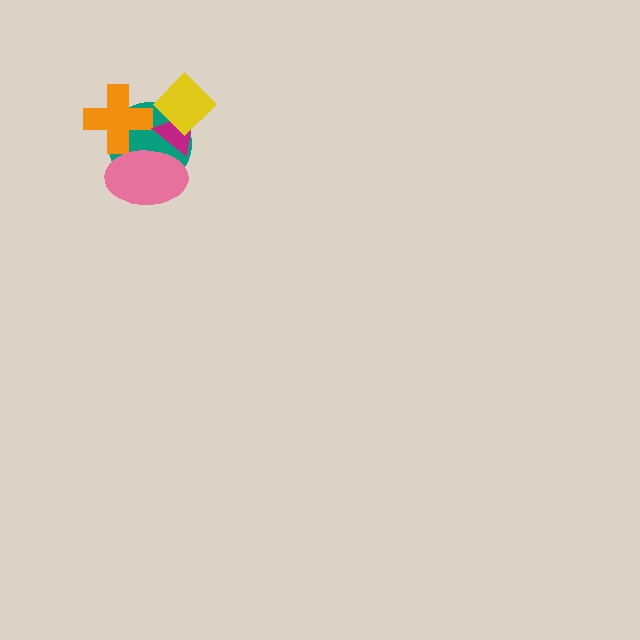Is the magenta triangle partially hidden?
Yes, it is partially covered by another shape.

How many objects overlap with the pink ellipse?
3 objects overlap with the pink ellipse.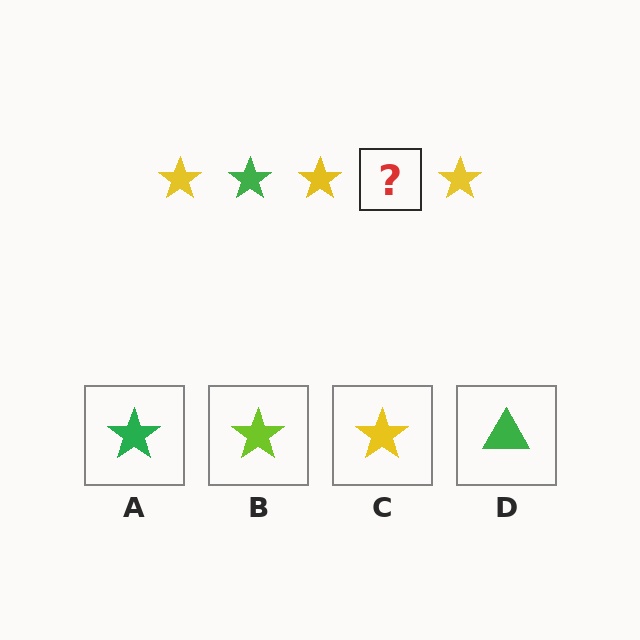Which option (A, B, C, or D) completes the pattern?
A.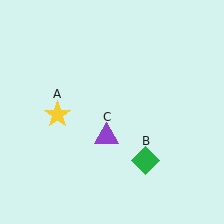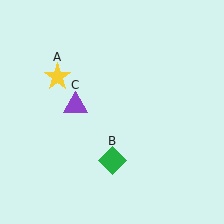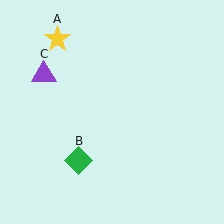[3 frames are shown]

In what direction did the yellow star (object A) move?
The yellow star (object A) moved up.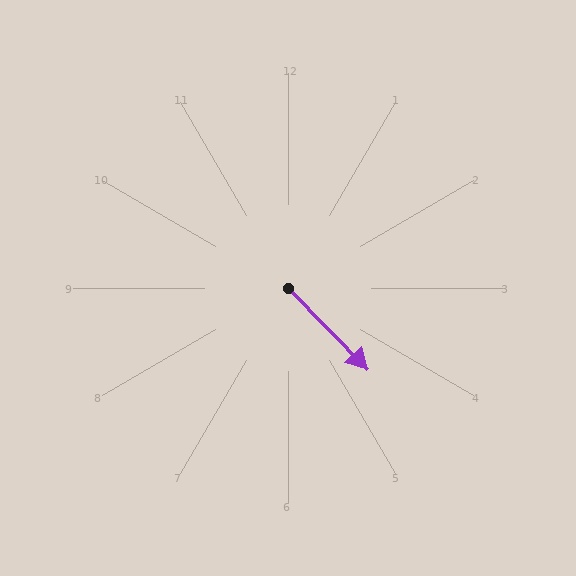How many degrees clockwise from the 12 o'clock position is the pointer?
Approximately 136 degrees.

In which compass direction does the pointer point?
Southeast.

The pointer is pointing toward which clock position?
Roughly 5 o'clock.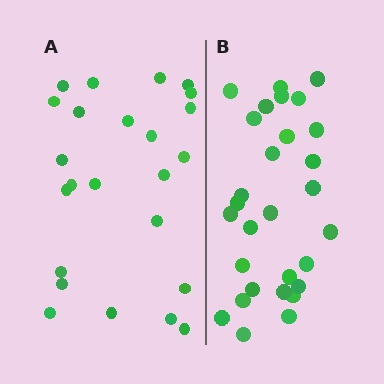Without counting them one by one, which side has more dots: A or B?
Region B (the right region) has more dots.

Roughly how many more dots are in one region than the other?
Region B has about 5 more dots than region A.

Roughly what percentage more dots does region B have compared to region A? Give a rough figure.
About 20% more.